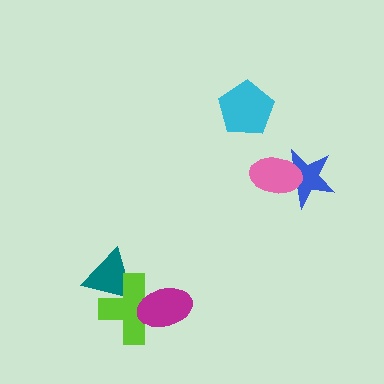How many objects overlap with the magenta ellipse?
1 object overlaps with the magenta ellipse.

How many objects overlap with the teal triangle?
1 object overlaps with the teal triangle.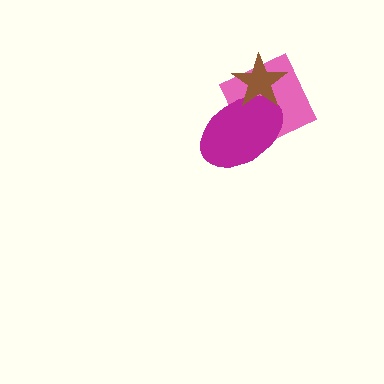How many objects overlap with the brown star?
2 objects overlap with the brown star.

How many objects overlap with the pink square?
2 objects overlap with the pink square.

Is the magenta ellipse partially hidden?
Yes, it is partially covered by another shape.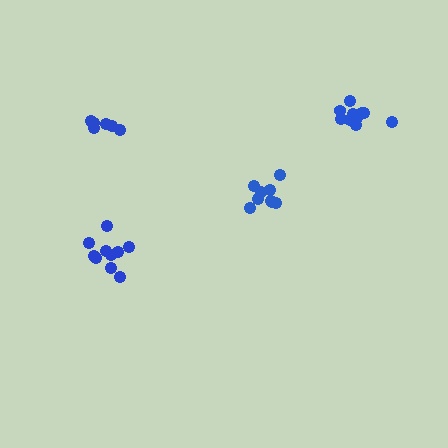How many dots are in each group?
Group 1: 10 dots, Group 2: 9 dots, Group 3: 6 dots, Group 4: 10 dots (35 total).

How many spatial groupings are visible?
There are 4 spatial groupings.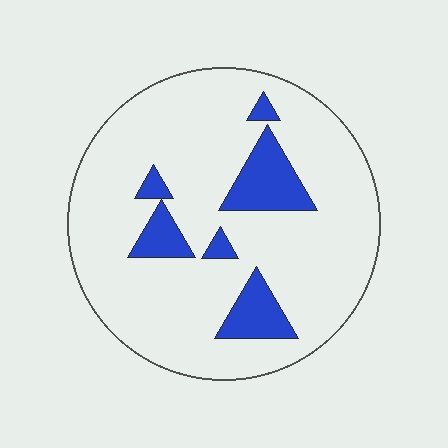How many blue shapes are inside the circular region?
6.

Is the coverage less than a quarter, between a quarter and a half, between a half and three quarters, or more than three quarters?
Less than a quarter.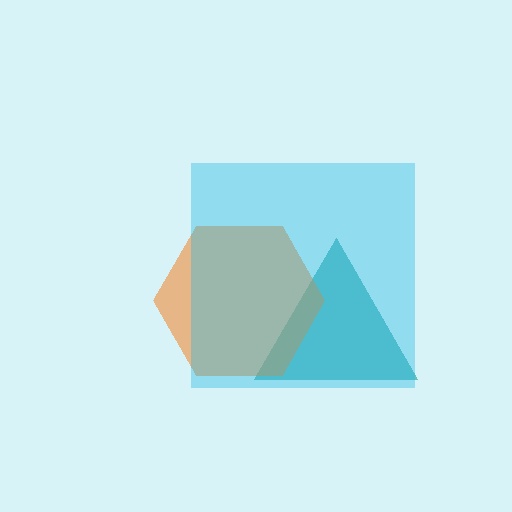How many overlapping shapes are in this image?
There are 3 overlapping shapes in the image.